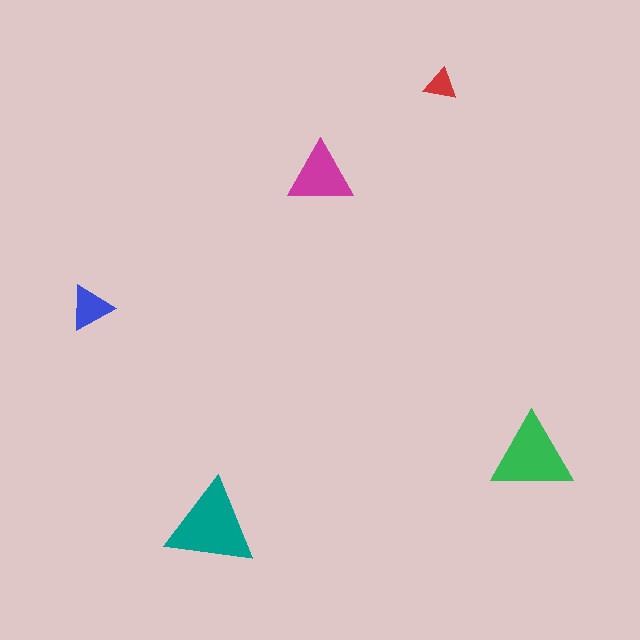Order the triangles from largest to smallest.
the teal one, the green one, the magenta one, the blue one, the red one.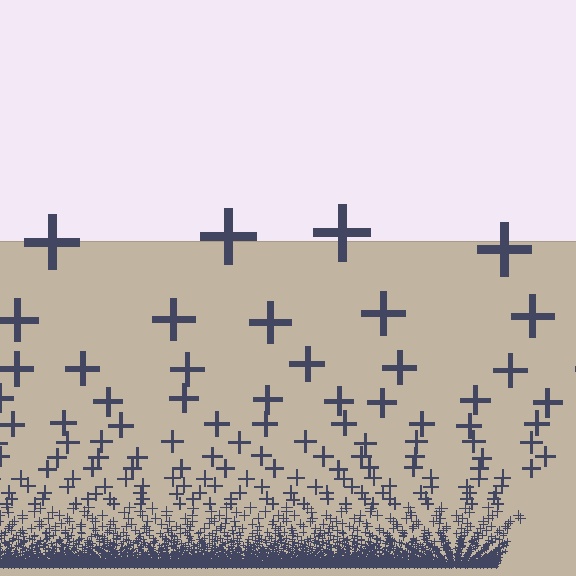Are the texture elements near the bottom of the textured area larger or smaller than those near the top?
Smaller. The gradient is inverted — elements near the bottom are smaller and denser.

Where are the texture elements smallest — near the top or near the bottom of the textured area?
Near the bottom.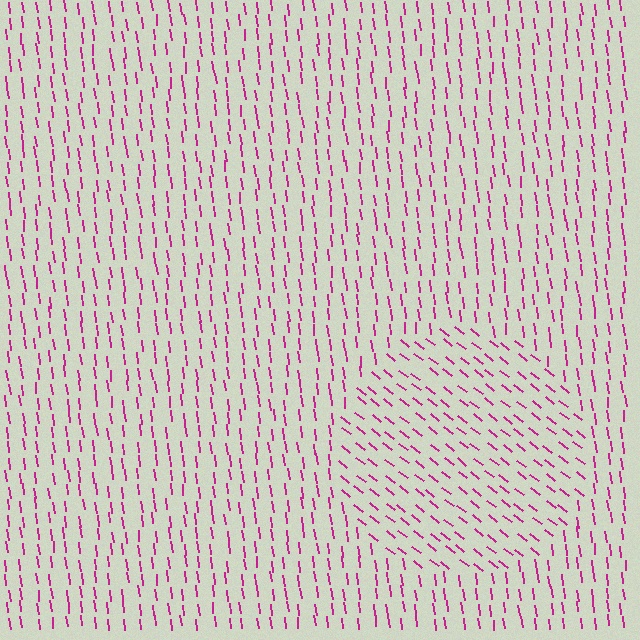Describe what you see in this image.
The image is filled with small magenta line segments. A circle region in the image has lines oriented differently from the surrounding lines, creating a visible texture boundary.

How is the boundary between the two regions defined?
The boundary is defined purely by a change in line orientation (approximately 45 degrees difference). All lines are the same color and thickness.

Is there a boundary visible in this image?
Yes, there is a texture boundary formed by a change in line orientation.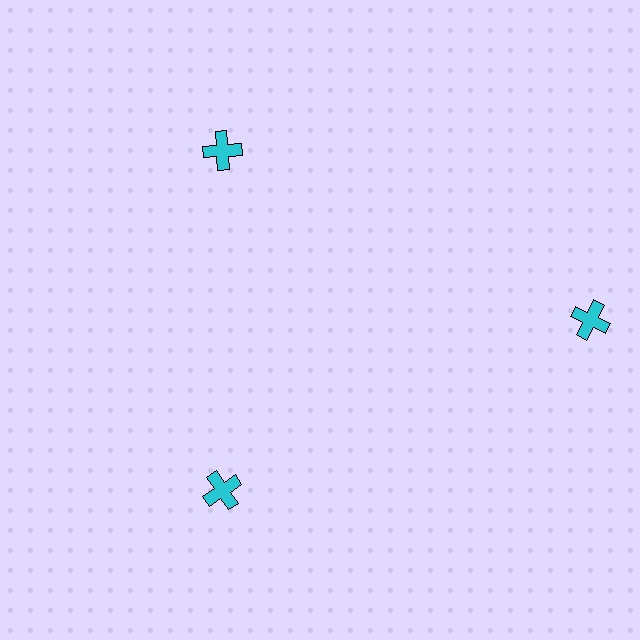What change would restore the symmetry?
The symmetry would be restored by moving it inward, back onto the ring so that all 3 crosses sit at equal angles and equal distance from the center.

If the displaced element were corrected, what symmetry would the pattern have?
It would have 3-fold rotational symmetry — the pattern would map onto itself every 120 degrees.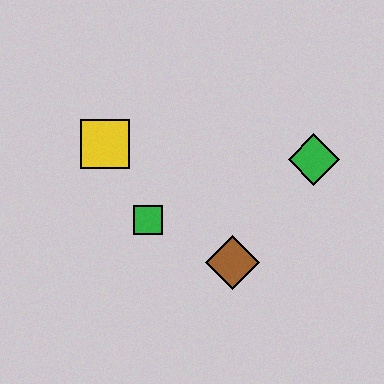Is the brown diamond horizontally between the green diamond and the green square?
Yes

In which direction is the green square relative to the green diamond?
The green square is to the left of the green diamond.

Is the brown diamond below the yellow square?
Yes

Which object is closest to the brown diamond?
The green square is closest to the brown diamond.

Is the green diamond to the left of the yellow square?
No